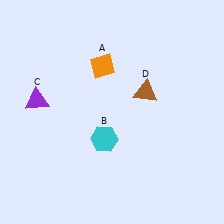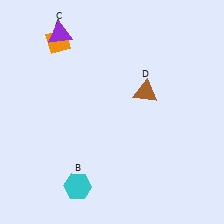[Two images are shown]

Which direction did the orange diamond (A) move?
The orange diamond (A) moved left.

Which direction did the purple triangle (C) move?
The purple triangle (C) moved up.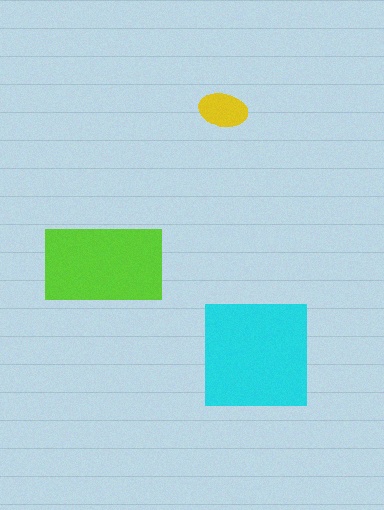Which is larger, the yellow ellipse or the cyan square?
The cyan square.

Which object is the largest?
The cyan square.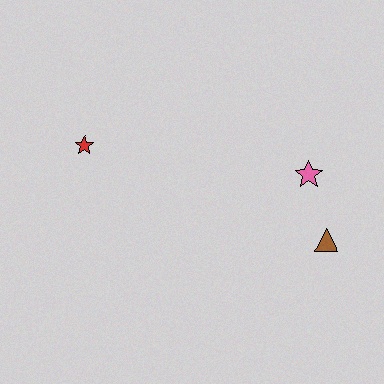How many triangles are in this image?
There is 1 triangle.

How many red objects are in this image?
There is 1 red object.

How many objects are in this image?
There are 3 objects.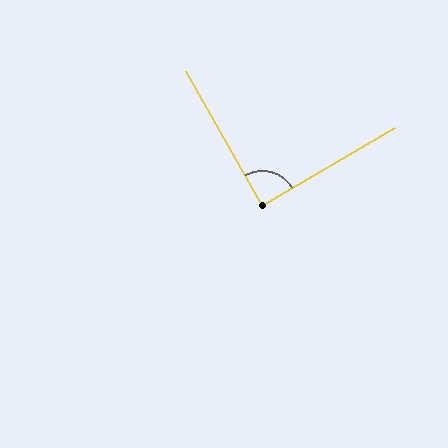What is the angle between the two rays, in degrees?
Approximately 89 degrees.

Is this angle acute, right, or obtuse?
It is approximately a right angle.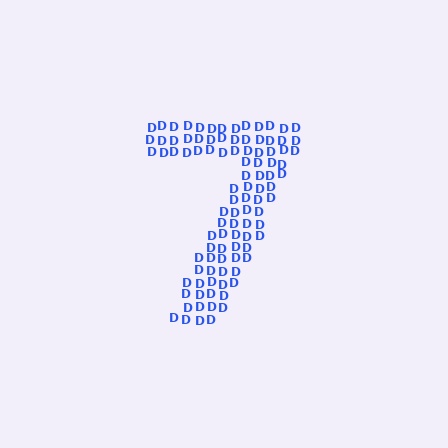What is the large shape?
The large shape is the digit 7.